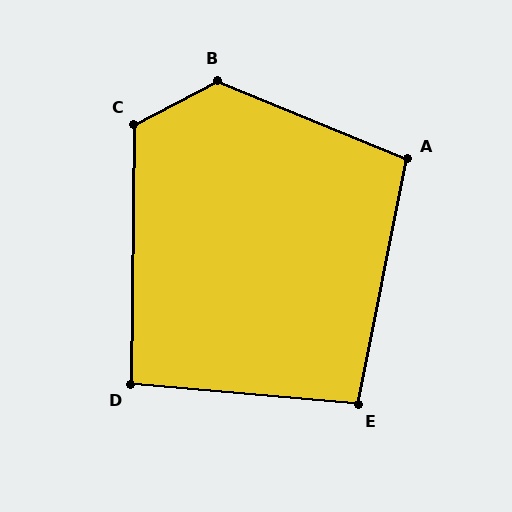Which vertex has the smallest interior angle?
D, at approximately 94 degrees.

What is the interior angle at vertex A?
Approximately 101 degrees (obtuse).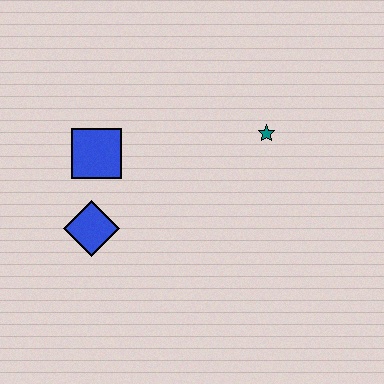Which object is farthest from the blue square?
The teal star is farthest from the blue square.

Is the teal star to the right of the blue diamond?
Yes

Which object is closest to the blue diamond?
The blue square is closest to the blue diamond.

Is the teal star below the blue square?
No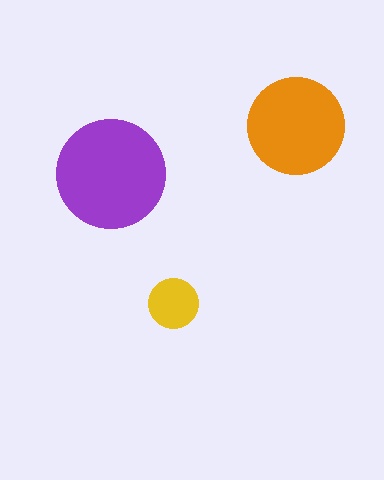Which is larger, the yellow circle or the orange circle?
The orange one.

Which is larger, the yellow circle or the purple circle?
The purple one.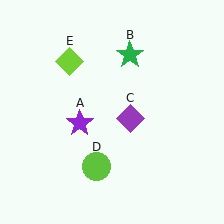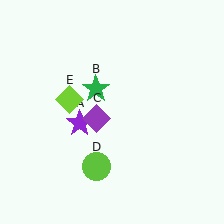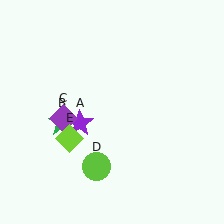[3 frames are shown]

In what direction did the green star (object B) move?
The green star (object B) moved down and to the left.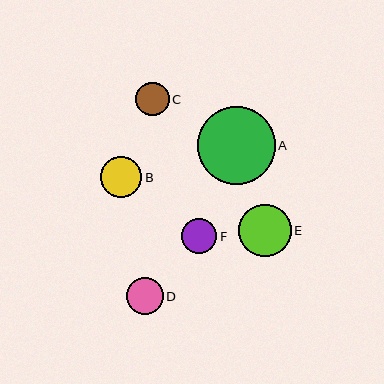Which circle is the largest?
Circle A is the largest with a size of approximately 78 pixels.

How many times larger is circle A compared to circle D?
Circle A is approximately 2.1 times the size of circle D.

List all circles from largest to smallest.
From largest to smallest: A, E, B, D, F, C.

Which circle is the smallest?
Circle C is the smallest with a size of approximately 33 pixels.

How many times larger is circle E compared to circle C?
Circle E is approximately 1.6 times the size of circle C.